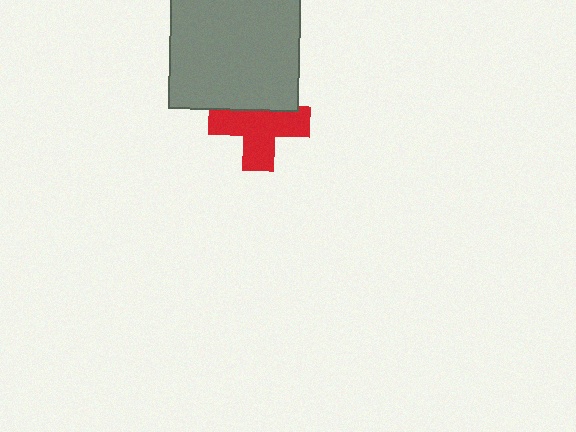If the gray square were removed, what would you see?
You would see the complete red cross.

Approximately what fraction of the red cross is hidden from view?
Roughly 31% of the red cross is hidden behind the gray square.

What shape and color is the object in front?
The object in front is a gray square.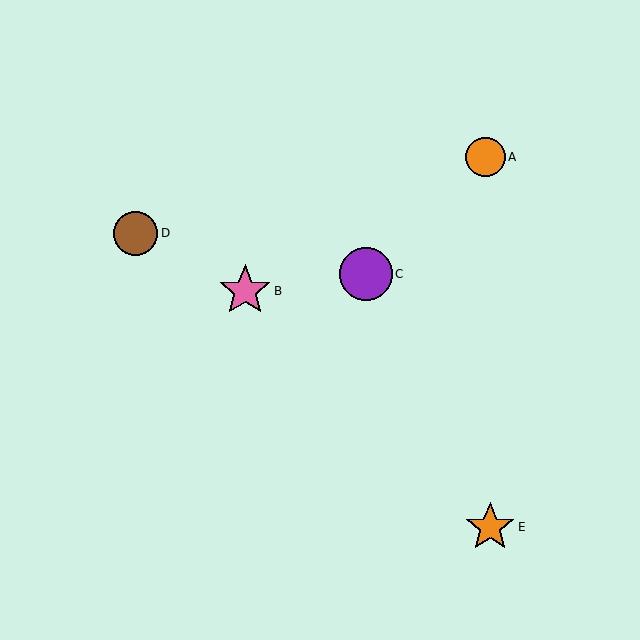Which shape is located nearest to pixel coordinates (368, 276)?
The purple circle (labeled C) at (366, 274) is nearest to that location.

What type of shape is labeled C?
Shape C is a purple circle.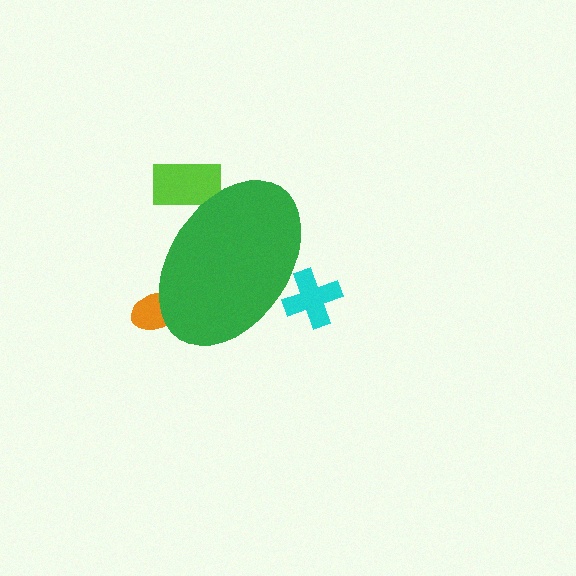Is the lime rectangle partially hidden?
Yes, the lime rectangle is partially hidden behind the green ellipse.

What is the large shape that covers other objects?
A green ellipse.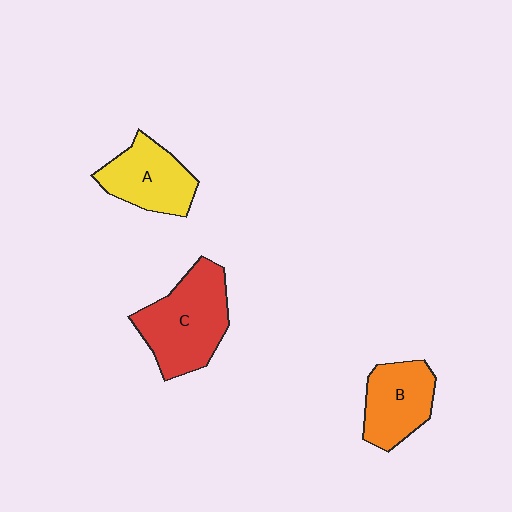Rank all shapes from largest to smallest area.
From largest to smallest: C (red), A (yellow), B (orange).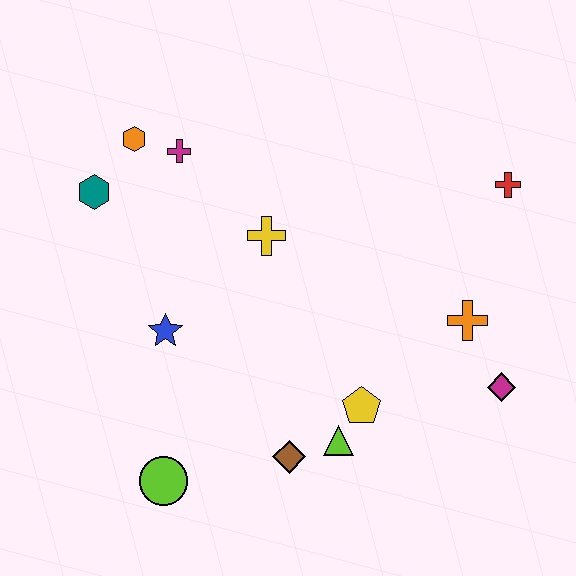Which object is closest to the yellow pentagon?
The lime triangle is closest to the yellow pentagon.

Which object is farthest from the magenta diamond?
The teal hexagon is farthest from the magenta diamond.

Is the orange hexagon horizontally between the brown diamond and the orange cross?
No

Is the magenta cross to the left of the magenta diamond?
Yes